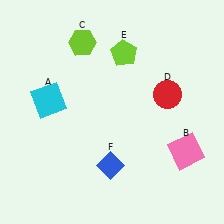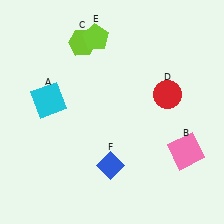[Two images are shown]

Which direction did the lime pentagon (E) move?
The lime pentagon (E) moved left.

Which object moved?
The lime pentagon (E) moved left.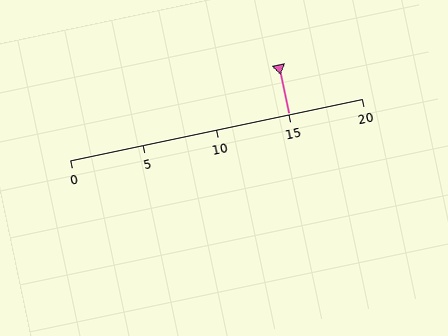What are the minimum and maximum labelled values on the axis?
The axis runs from 0 to 20.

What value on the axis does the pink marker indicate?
The marker indicates approximately 15.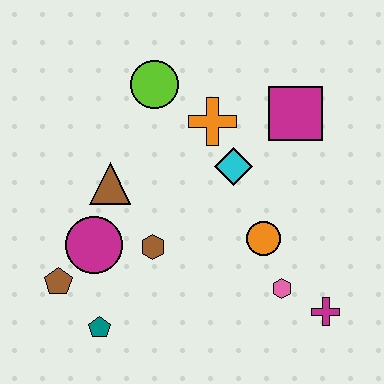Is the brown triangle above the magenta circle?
Yes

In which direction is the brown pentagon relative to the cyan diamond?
The brown pentagon is to the left of the cyan diamond.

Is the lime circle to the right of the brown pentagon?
Yes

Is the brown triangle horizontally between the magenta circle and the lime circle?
Yes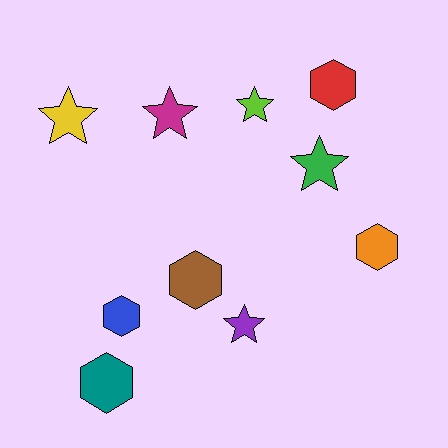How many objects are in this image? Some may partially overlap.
There are 10 objects.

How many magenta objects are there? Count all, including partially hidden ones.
There is 1 magenta object.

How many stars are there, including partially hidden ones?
There are 5 stars.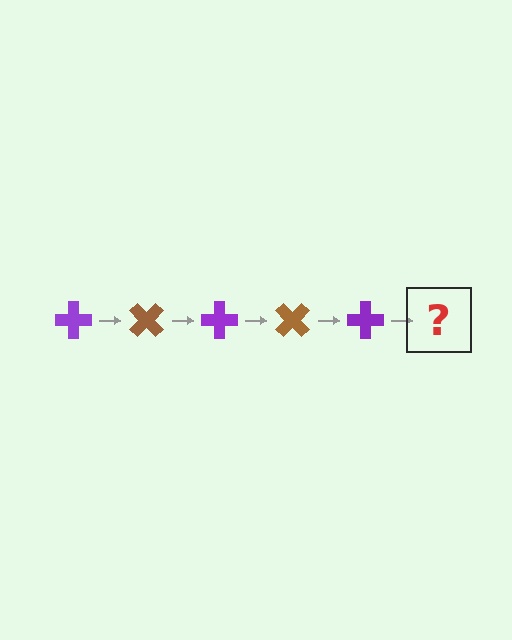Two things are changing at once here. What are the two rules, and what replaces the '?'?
The two rules are that it rotates 45 degrees each step and the color cycles through purple and brown. The '?' should be a brown cross, rotated 225 degrees from the start.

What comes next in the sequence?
The next element should be a brown cross, rotated 225 degrees from the start.